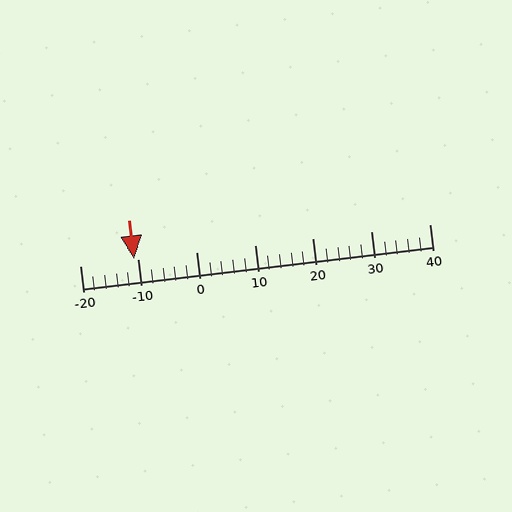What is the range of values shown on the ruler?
The ruler shows values from -20 to 40.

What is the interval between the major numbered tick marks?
The major tick marks are spaced 10 units apart.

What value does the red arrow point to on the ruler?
The red arrow points to approximately -11.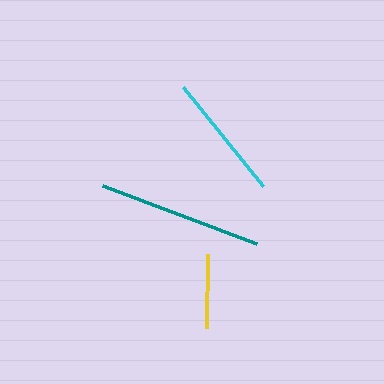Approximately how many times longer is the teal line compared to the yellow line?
The teal line is approximately 2.2 times the length of the yellow line.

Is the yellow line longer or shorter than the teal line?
The teal line is longer than the yellow line.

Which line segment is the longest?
The teal line is the longest at approximately 164 pixels.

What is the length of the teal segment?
The teal segment is approximately 164 pixels long.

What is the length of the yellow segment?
The yellow segment is approximately 74 pixels long.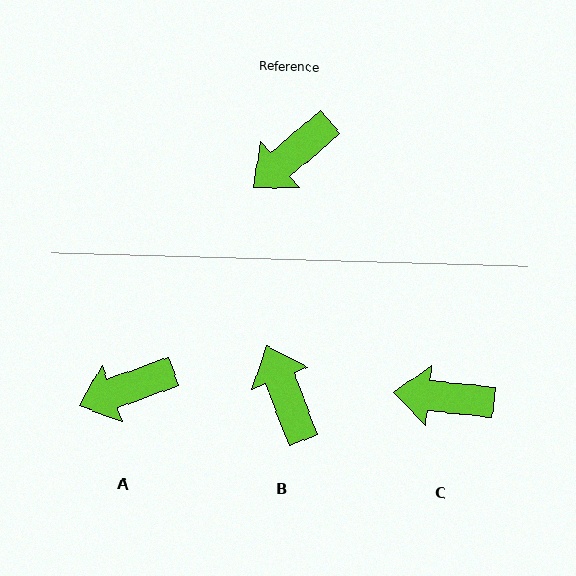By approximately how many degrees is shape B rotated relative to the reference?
Approximately 109 degrees clockwise.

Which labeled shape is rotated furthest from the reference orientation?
B, about 109 degrees away.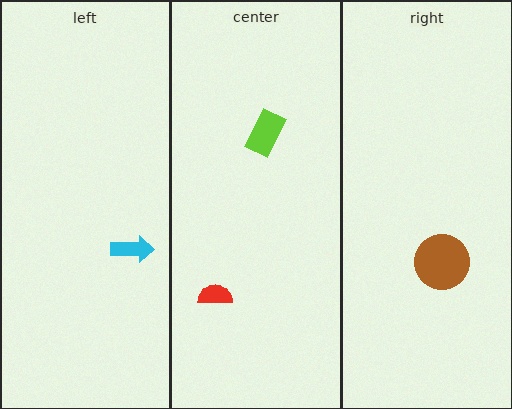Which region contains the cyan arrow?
The left region.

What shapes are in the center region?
The lime rectangle, the red semicircle.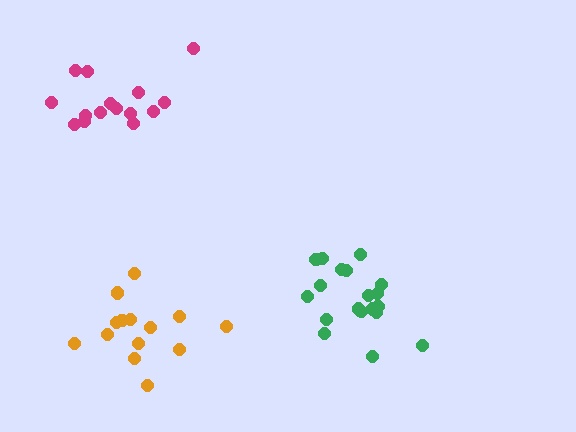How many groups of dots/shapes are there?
There are 3 groups.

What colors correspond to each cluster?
The clusters are colored: orange, green, magenta.